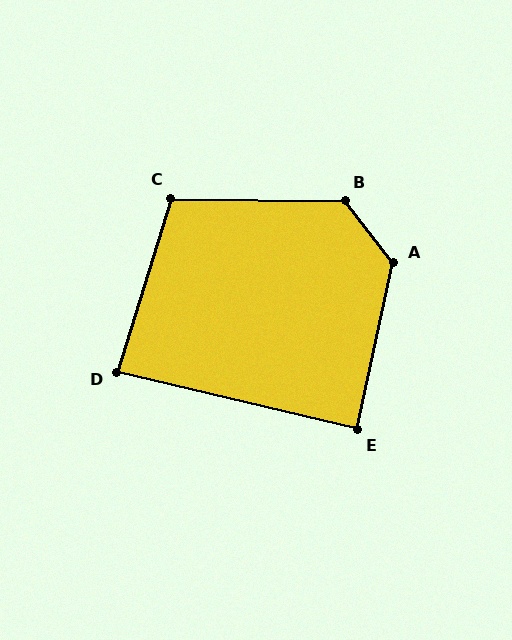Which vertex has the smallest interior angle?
D, at approximately 86 degrees.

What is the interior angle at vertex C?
Approximately 106 degrees (obtuse).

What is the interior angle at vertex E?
Approximately 89 degrees (approximately right).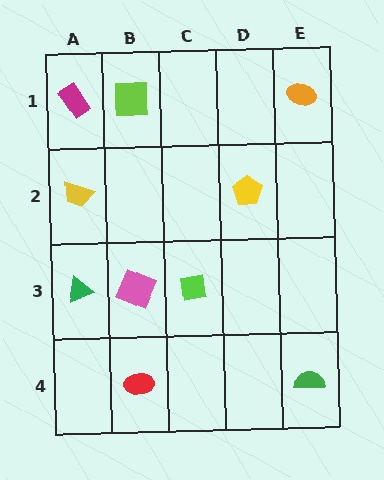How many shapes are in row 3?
3 shapes.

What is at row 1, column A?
A magenta rectangle.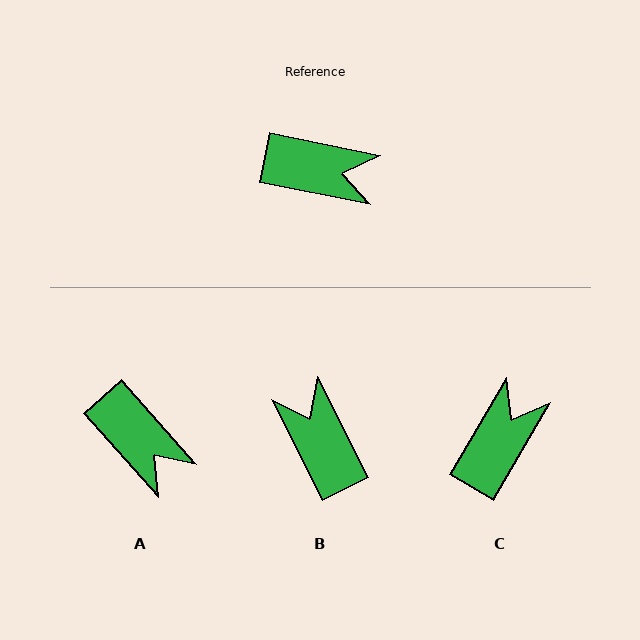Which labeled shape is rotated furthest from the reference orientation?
B, about 128 degrees away.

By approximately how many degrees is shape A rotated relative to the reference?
Approximately 37 degrees clockwise.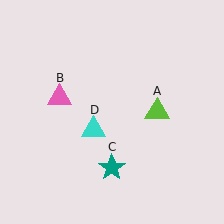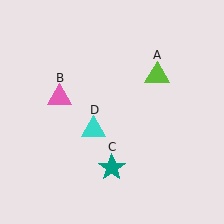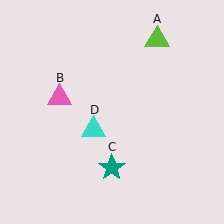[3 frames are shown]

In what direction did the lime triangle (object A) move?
The lime triangle (object A) moved up.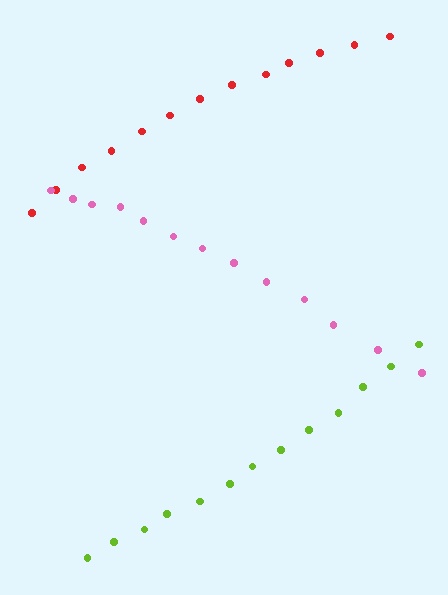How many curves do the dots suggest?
There are 3 distinct paths.